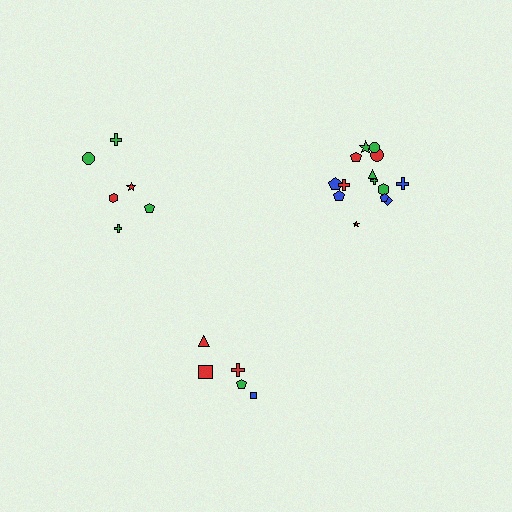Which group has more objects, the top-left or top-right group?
The top-right group.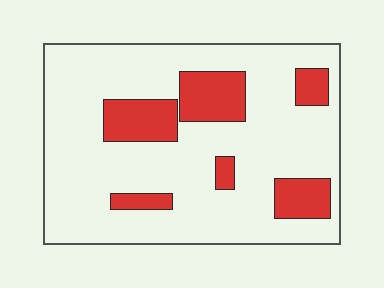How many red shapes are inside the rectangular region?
6.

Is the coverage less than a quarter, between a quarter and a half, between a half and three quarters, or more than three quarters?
Less than a quarter.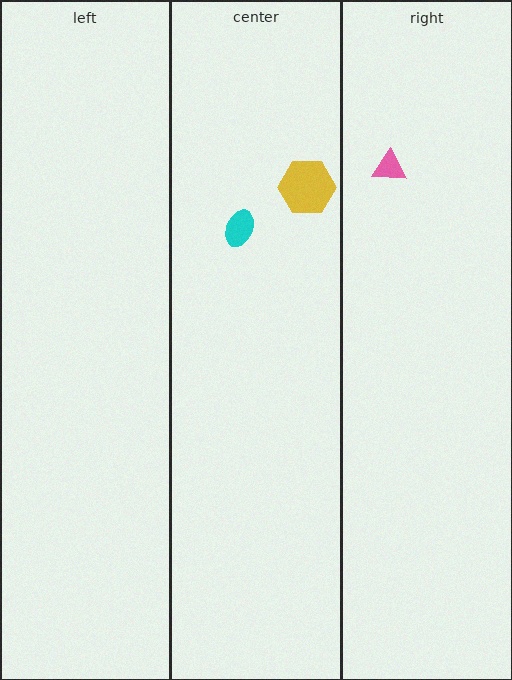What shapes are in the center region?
The cyan ellipse, the yellow hexagon.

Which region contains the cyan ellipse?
The center region.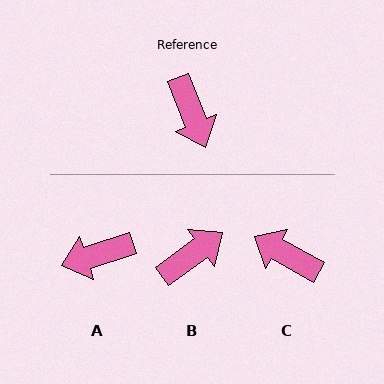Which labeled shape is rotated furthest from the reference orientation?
C, about 141 degrees away.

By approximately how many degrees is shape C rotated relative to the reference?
Approximately 141 degrees clockwise.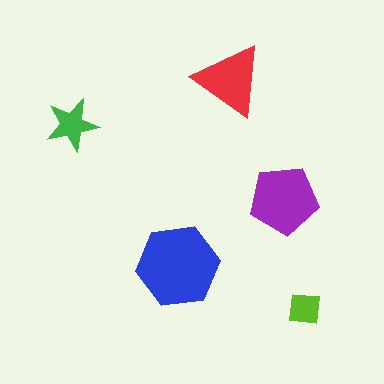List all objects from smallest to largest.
The lime square, the green star, the red triangle, the purple pentagon, the blue hexagon.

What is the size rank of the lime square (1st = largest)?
5th.